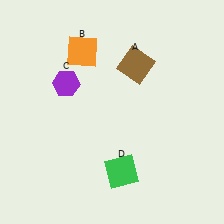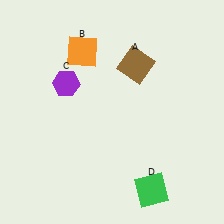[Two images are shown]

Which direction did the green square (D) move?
The green square (D) moved right.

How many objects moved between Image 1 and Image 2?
1 object moved between the two images.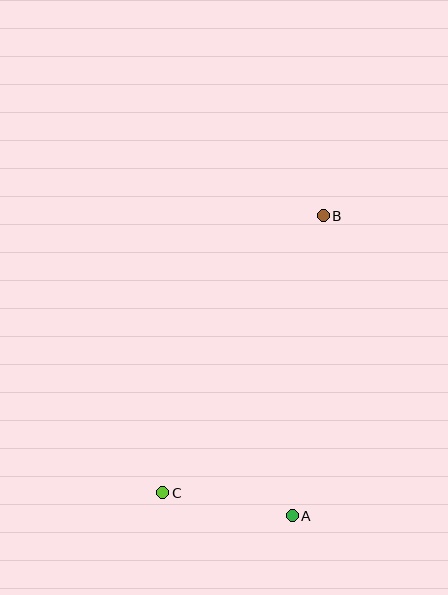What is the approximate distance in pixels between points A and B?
The distance between A and B is approximately 301 pixels.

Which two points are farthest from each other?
Points B and C are farthest from each other.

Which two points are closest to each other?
Points A and C are closest to each other.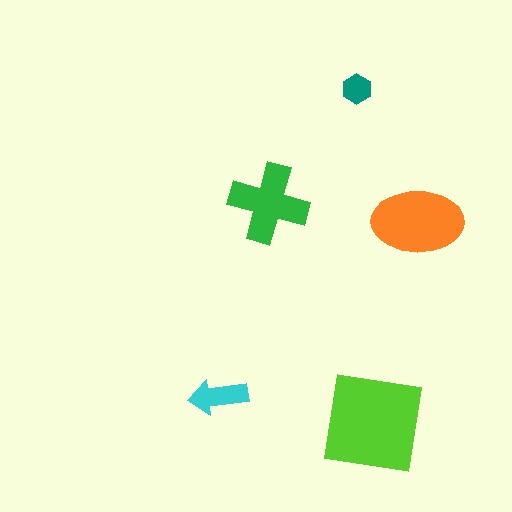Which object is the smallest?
The teal hexagon.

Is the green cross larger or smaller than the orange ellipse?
Smaller.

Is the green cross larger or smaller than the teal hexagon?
Larger.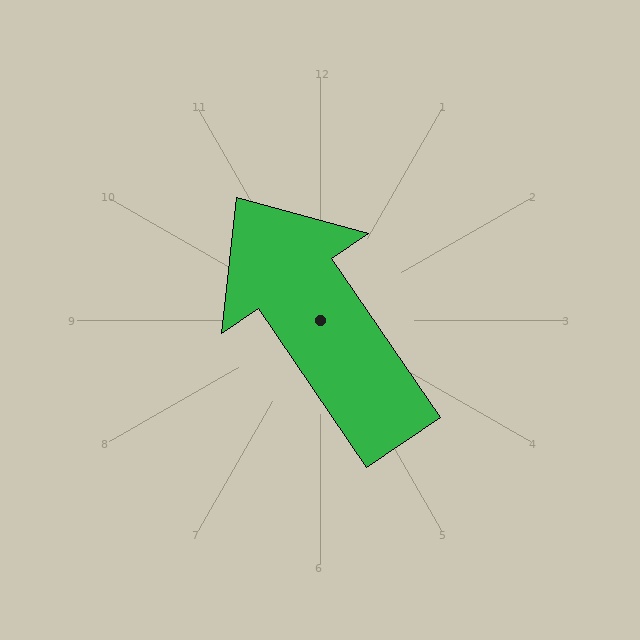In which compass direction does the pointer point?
Northwest.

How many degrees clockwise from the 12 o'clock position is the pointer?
Approximately 326 degrees.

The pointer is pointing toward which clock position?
Roughly 11 o'clock.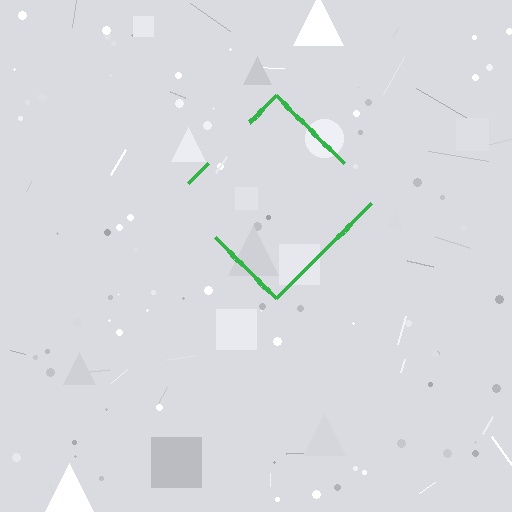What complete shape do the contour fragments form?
The contour fragments form a diamond.